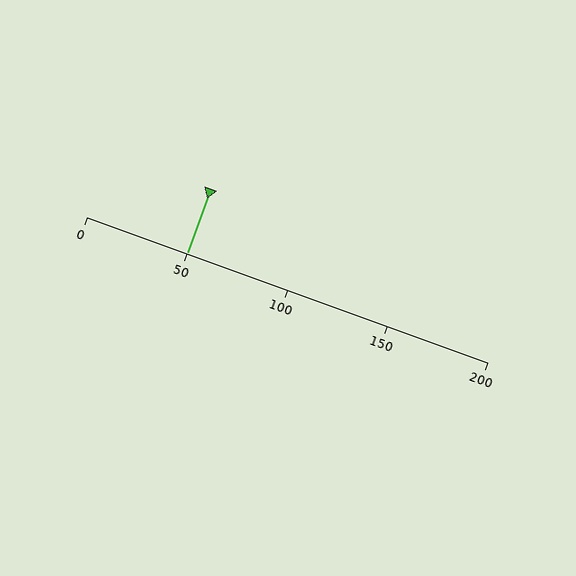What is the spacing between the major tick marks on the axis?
The major ticks are spaced 50 apart.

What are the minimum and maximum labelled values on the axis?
The axis runs from 0 to 200.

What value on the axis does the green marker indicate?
The marker indicates approximately 50.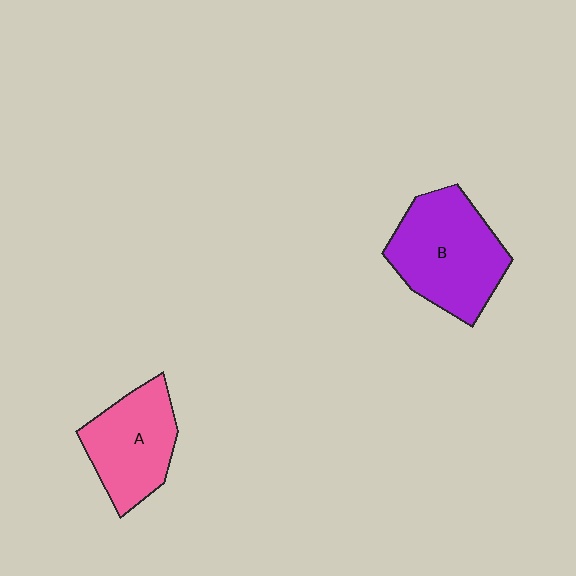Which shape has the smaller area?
Shape A (pink).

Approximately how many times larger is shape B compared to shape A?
Approximately 1.3 times.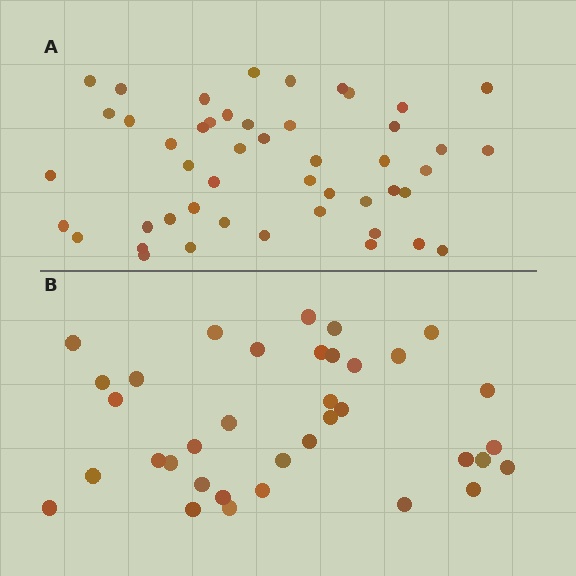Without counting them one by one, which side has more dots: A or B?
Region A (the top region) has more dots.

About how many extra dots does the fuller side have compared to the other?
Region A has roughly 12 or so more dots than region B.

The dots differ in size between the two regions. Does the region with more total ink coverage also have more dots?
No. Region B has more total ink coverage because its dots are larger, but region A actually contains more individual dots. Total area can be misleading — the number of items is what matters here.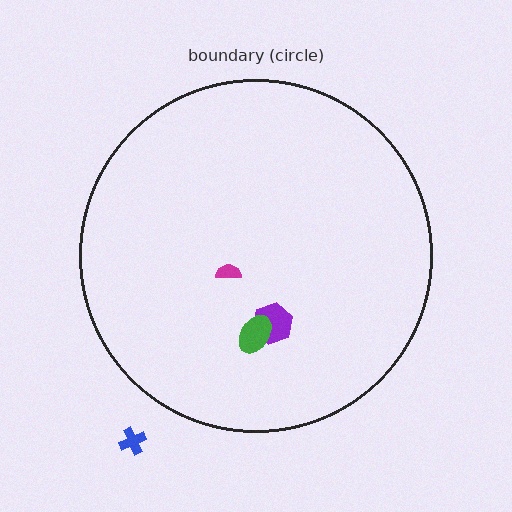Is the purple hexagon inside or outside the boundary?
Inside.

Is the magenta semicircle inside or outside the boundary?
Inside.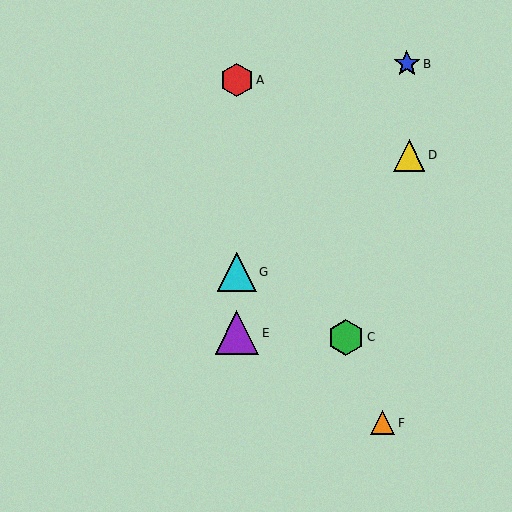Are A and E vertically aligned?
Yes, both are at x≈237.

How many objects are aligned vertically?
3 objects (A, E, G) are aligned vertically.